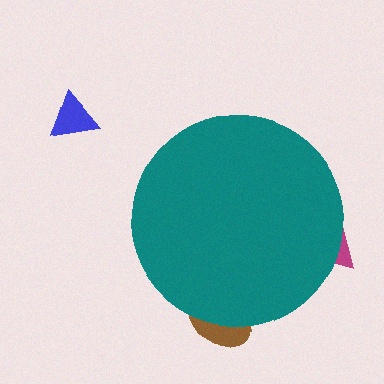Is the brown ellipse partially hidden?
Yes, the brown ellipse is partially hidden behind the teal circle.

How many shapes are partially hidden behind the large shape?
2 shapes are partially hidden.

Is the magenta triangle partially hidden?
Yes, the magenta triangle is partially hidden behind the teal circle.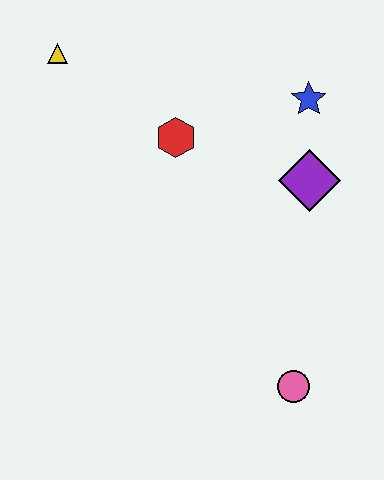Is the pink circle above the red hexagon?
No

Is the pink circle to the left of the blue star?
Yes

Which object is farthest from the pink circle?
The yellow triangle is farthest from the pink circle.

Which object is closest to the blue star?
The purple diamond is closest to the blue star.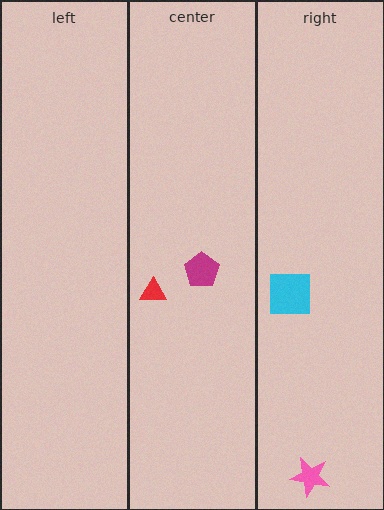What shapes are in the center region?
The magenta pentagon, the red triangle.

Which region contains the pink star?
The right region.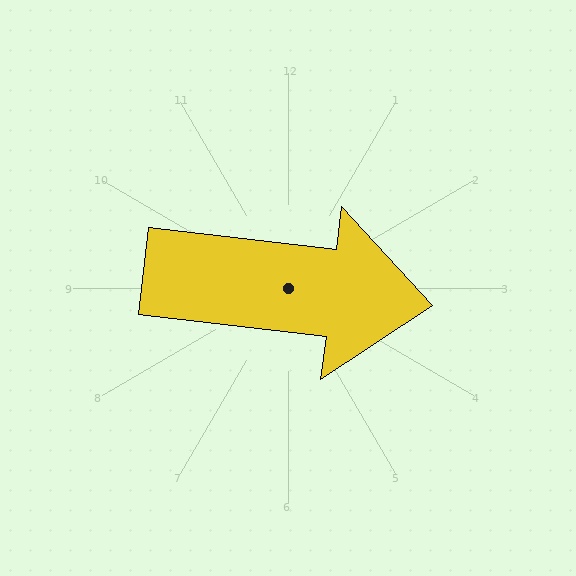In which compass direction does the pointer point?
East.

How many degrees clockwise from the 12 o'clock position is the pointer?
Approximately 97 degrees.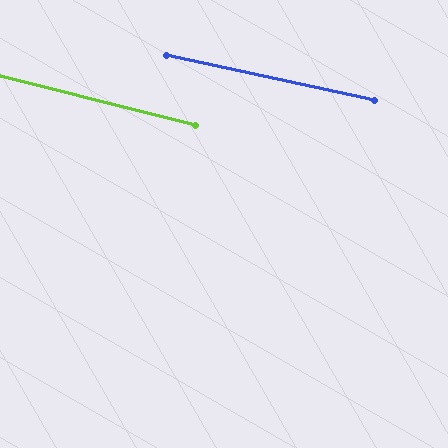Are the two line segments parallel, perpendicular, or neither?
Parallel — their directions differ by only 1.9°.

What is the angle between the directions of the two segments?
Approximately 2 degrees.